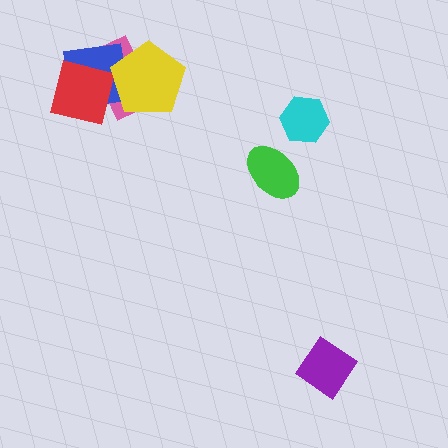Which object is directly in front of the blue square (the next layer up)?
The red square is directly in front of the blue square.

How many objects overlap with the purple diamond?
0 objects overlap with the purple diamond.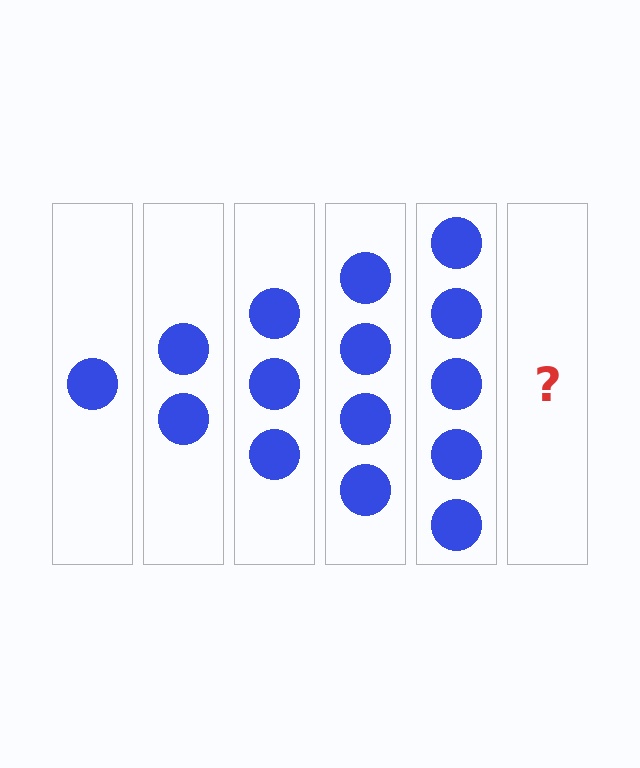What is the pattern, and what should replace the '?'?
The pattern is that each step adds one more circle. The '?' should be 6 circles.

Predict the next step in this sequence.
The next step is 6 circles.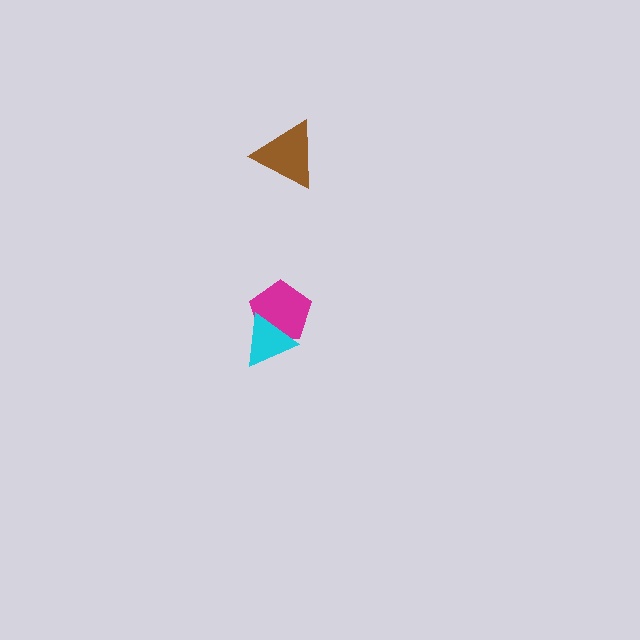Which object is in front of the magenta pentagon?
The cyan triangle is in front of the magenta pentagon.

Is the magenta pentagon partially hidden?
Yes, it is partially covered by another shape.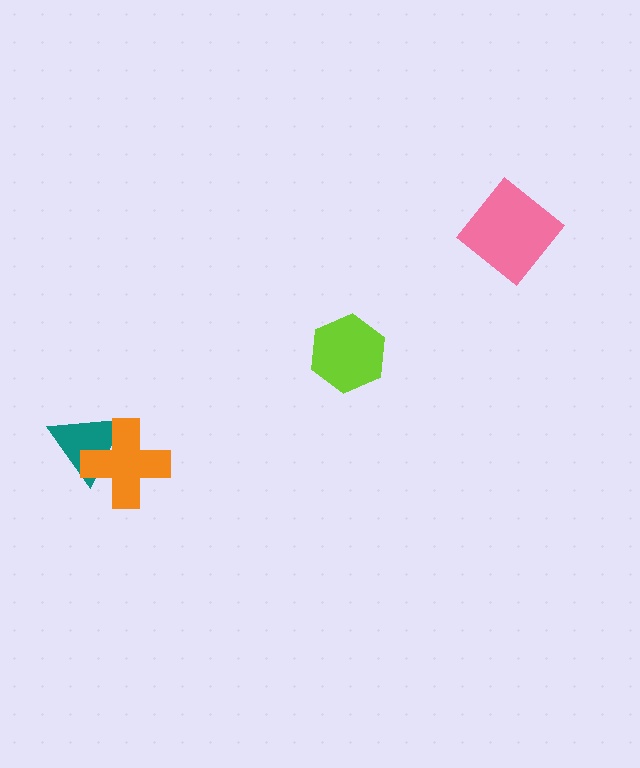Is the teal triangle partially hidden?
Yes, it is partially covered by another shape.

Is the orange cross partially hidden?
No, no other shape covers it.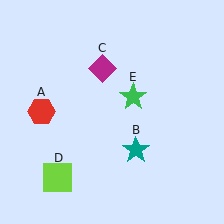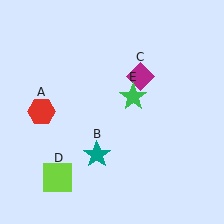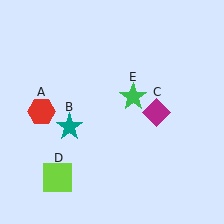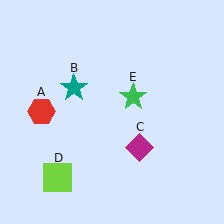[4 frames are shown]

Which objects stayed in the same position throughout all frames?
Red hexagon (object A) and lime square (object D) and green star (object E) remained stationary.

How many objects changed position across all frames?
2 objects changed position: teal star (object B), magenta diamond (object C).